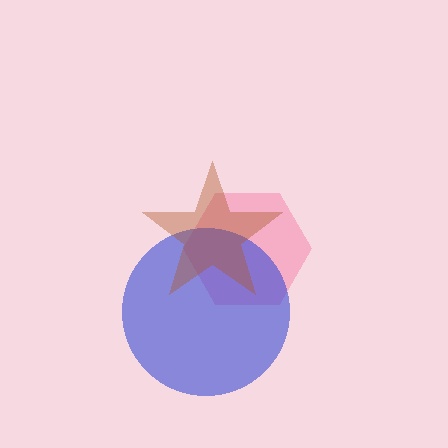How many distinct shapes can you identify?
There are 3 distinct shapes: a pink hexagon, a blue circle, a brown star.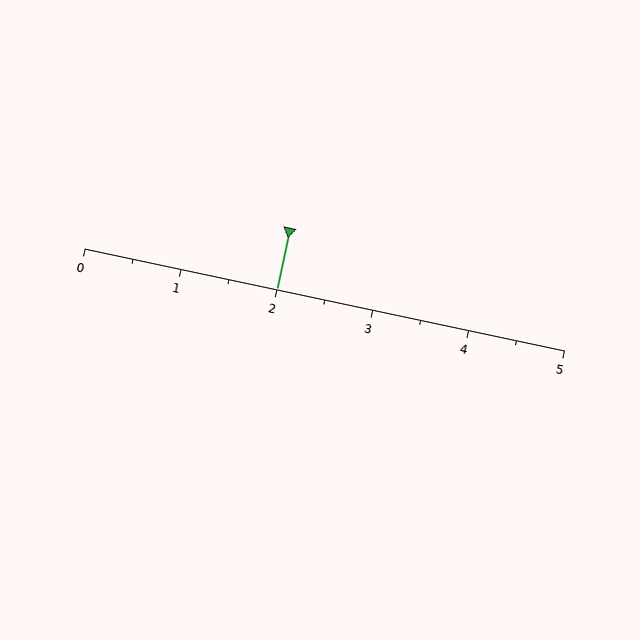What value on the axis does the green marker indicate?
The marker indicates approximately 2.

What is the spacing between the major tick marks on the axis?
The major ticks are spaced 1 apart.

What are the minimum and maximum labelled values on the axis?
The axis runs from 0 to 5.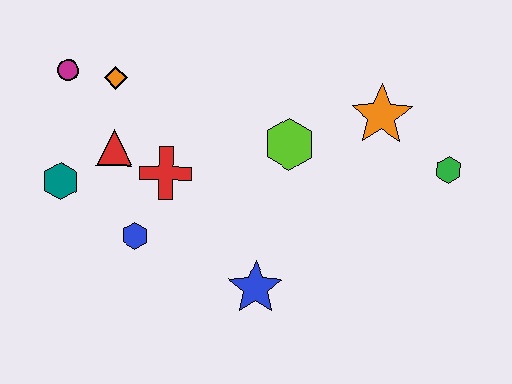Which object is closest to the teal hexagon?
The red triangle is closest to the teal hexagon.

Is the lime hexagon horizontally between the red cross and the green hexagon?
Yes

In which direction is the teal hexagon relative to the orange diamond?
The teal hexagon is below the orange diamond.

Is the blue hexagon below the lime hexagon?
Yes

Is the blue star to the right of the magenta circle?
Yes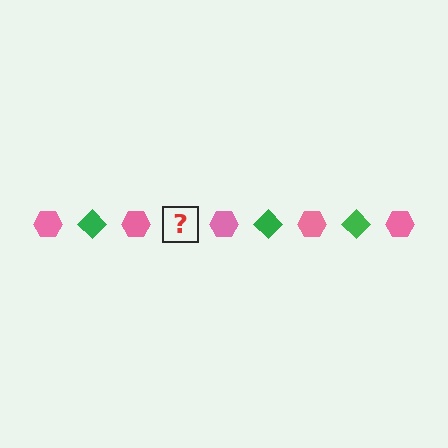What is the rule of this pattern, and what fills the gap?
The rule is that the pattern alternates between pink hexagon and green diamond. The gap should be filled with a green diamond.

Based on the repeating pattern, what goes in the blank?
The blank should be a green diamond.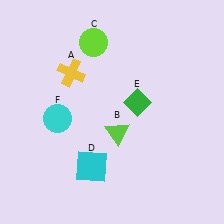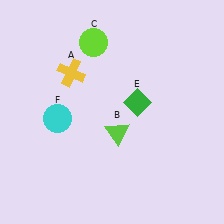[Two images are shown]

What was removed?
The cyan square (D) was removed in Image 2.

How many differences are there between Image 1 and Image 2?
There is 1 difference between the two images.